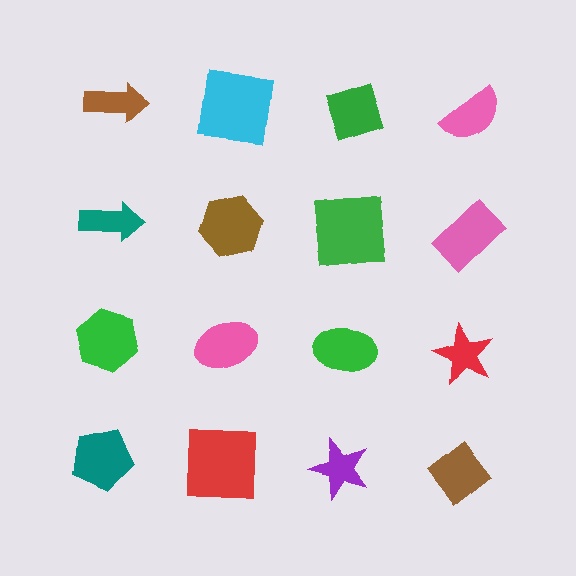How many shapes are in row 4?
4 shapes.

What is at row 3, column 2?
A pink ellipse.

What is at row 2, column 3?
A green square.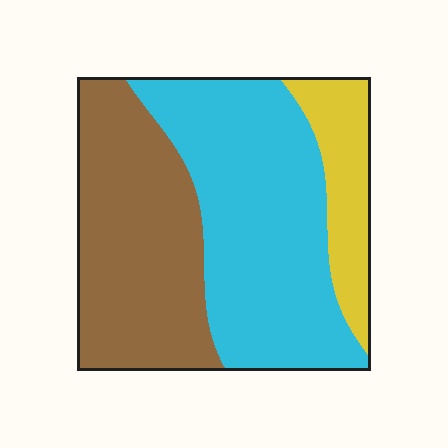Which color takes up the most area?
Cyan, at roughly 45%.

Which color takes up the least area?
Yellow, at roughly 15%.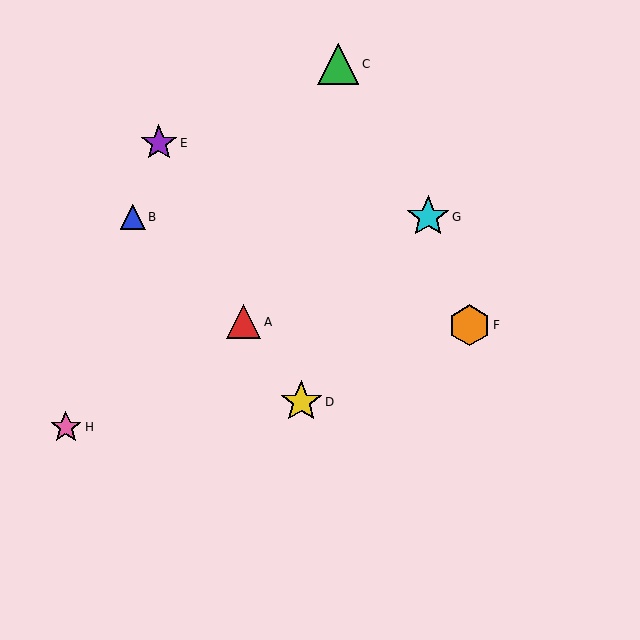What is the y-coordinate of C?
Object C is at y≈64.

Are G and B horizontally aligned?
Yes, both are at y≈217.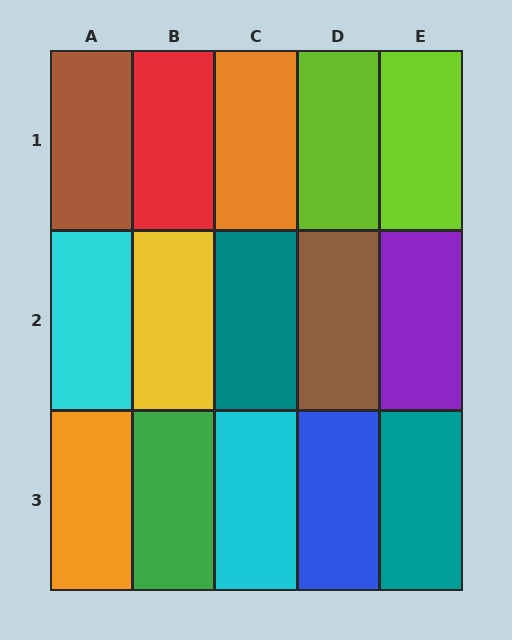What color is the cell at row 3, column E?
Teal.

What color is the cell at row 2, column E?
Purple.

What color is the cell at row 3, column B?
Green.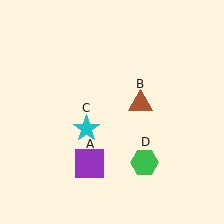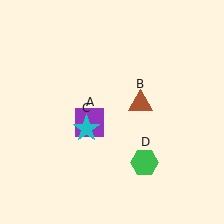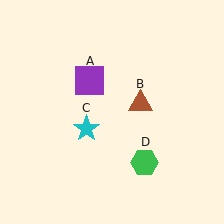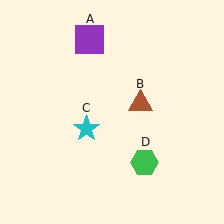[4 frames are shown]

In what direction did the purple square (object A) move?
The purple square (object A) moved up.